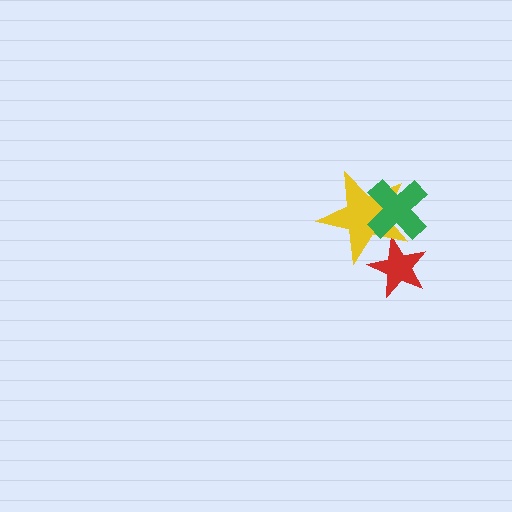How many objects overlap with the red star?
1 object overlaps with the red star.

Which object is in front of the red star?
The yellow star is in front of the red star.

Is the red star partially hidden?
Yes, it is partially covered by another shape.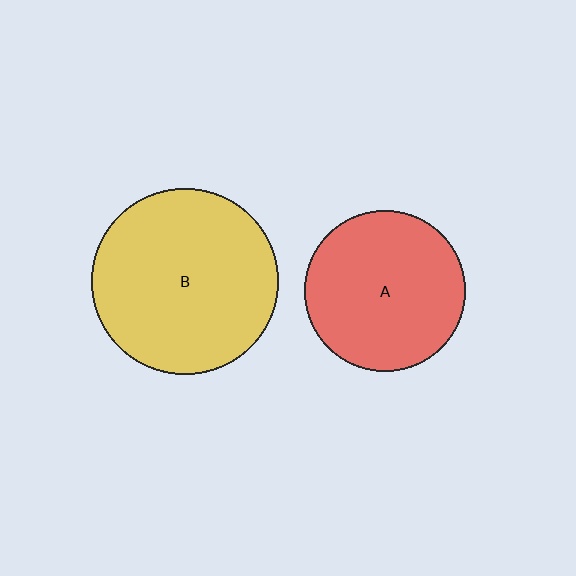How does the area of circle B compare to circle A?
Approximately 1.4 times.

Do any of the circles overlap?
No, none of the circles overlap.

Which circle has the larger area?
Circle B (yellow).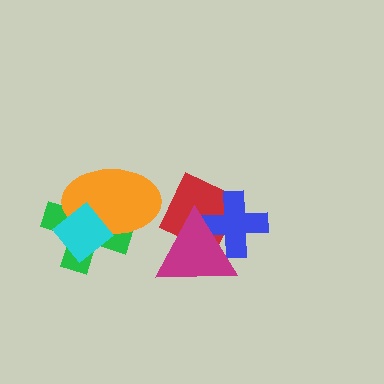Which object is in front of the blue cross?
The magenta triangle is in front of the blue cross.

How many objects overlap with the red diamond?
2 objects overlap with the red diamond.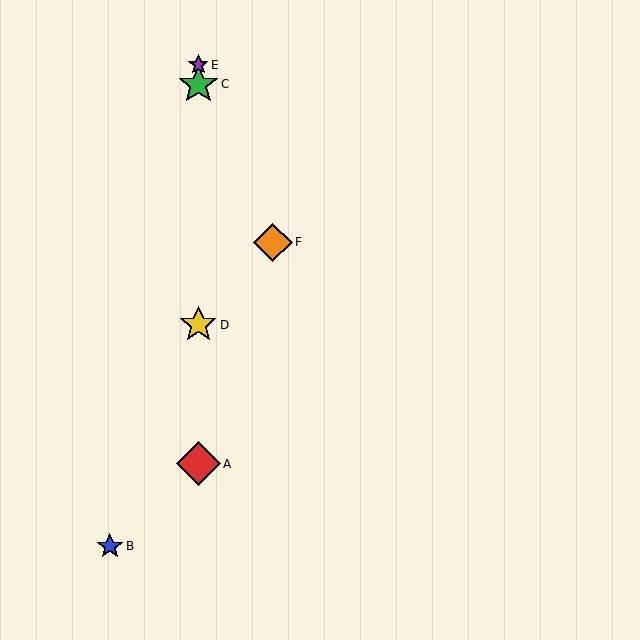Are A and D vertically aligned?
Yes, both are at x≈198.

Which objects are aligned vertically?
Objects A, C, D, E are aligned vertically.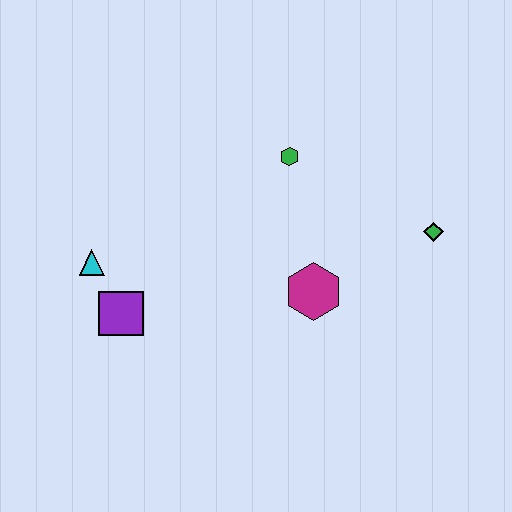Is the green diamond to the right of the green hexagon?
Yes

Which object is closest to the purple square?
The cyan triangle is closest to the purple square.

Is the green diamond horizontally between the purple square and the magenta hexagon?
No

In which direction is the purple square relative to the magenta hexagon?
The purple square is to the left of the magenta hexagon.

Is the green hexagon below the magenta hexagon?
No